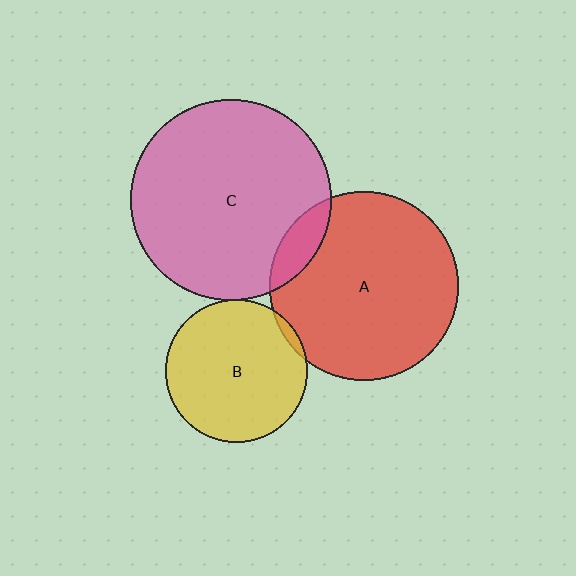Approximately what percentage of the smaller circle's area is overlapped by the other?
Approximately 5%.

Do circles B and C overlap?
Yes.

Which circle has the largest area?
Circle C (pink).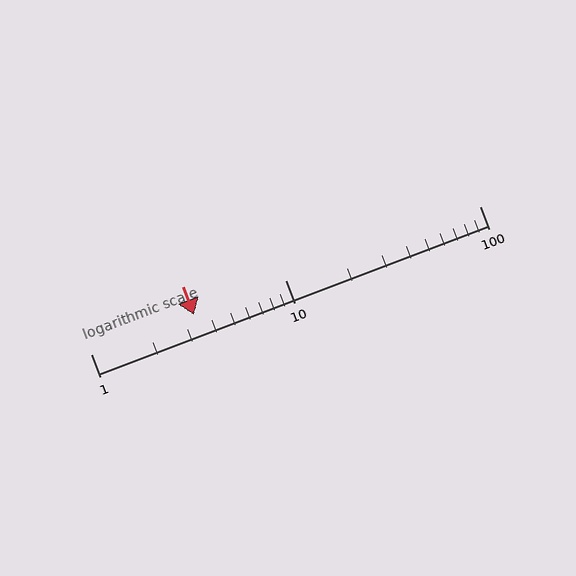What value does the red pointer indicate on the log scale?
The pointer indicates approximately 3.4.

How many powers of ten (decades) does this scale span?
The scale spans 2 decades, from 1 to 100.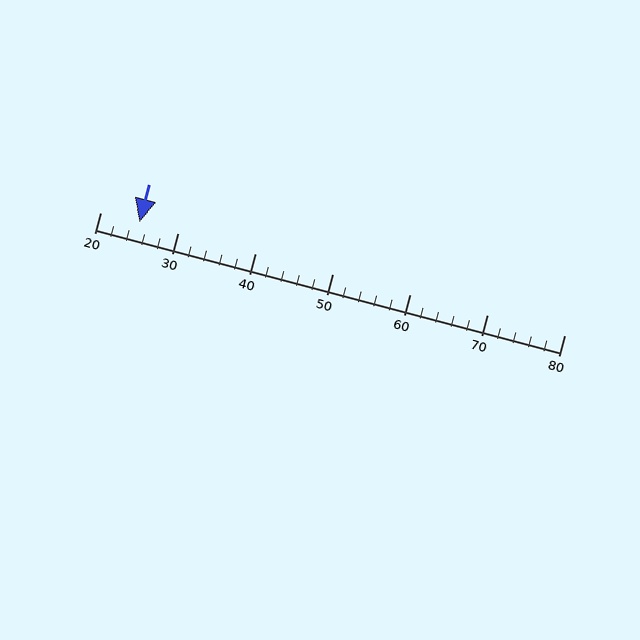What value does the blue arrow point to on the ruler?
The blue arrow points to approximately 25.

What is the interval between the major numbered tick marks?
The major tick marks are spaced 10 units apart.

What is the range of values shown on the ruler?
The ruler shows values from 20 to 80.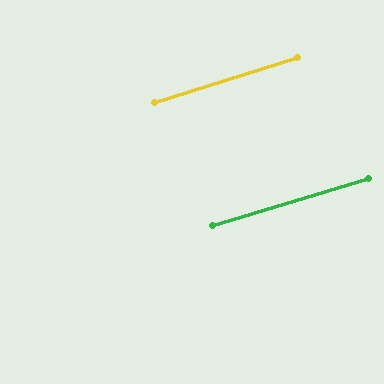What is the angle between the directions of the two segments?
Approximately 1 degree.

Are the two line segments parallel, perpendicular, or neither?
Parallel — their directions differ by only 1.0°.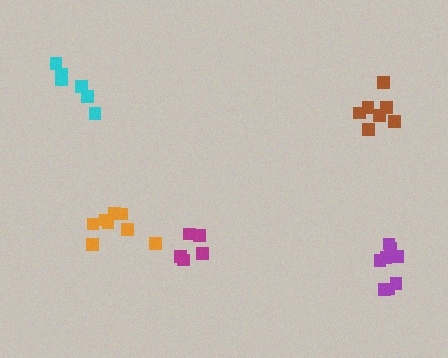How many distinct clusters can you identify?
There are 5 distinct clusters.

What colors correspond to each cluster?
The clusters are colored: magenta, cyan, brown, purple, orange.